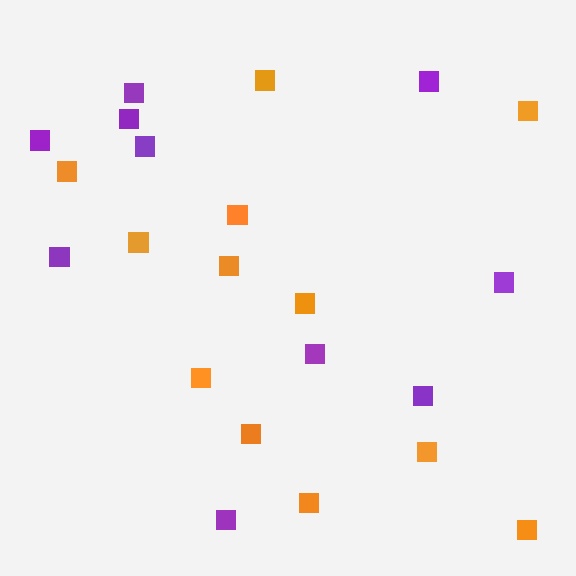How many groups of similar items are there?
There are 2 groups: one group of orange squares (12) and one group of purple squares (10).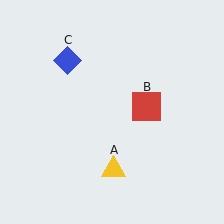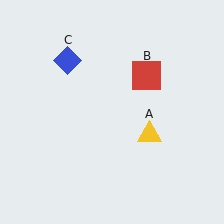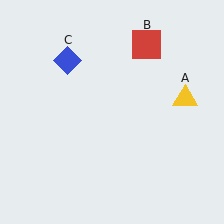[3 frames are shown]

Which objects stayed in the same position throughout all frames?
Blue diamond (object C) remained stationary.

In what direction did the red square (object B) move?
The red square (object B) moved up.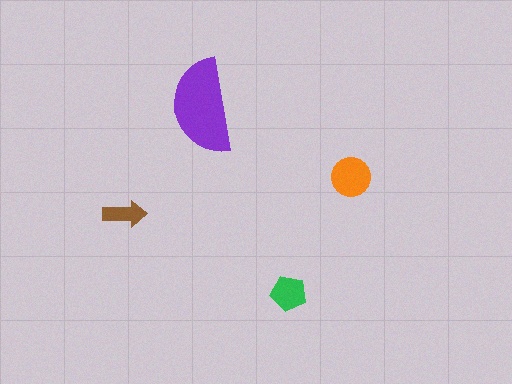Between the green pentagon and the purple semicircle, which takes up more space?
The purple semicircle.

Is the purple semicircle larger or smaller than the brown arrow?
Larger.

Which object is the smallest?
The brown arrow.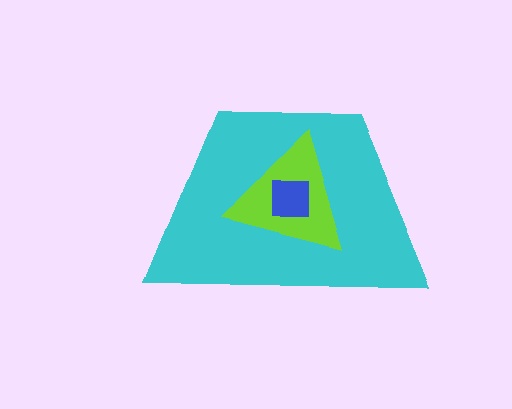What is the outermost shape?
The cyan trapezoid.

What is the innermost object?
The blue square.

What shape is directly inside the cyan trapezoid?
The lime triangle.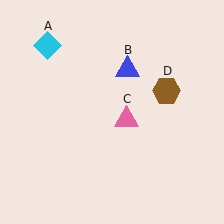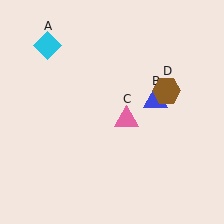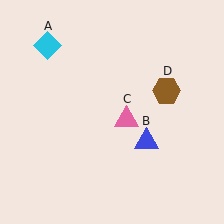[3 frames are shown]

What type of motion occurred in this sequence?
The blue triangle (object B) rotated clockwise around the center of the scene.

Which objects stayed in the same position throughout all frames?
Cyan diamond (object A) and pink triangle (object C) and brown hexagon (object D) remained stationary.